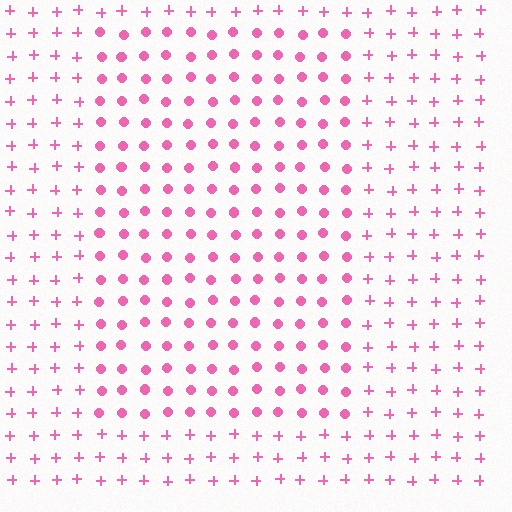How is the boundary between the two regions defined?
The boundary is defined by a change in element shape: circles inside vs. plus signs outside. All elements share the same color and spacing.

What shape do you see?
I see a rectangle.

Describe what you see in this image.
The image is filled with small pink elements arranged in a uniform grid. A rectangle-shaped region contains circles, while the surrounding area contains plus signs. The boundary is defined purely by the change in element shape.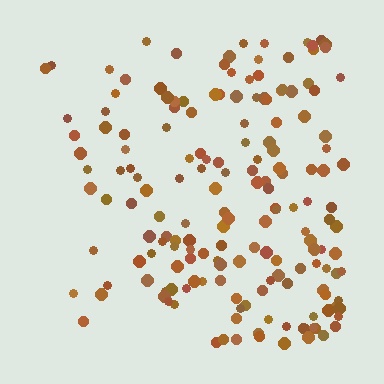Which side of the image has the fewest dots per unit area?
The left.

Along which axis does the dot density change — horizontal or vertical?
Horizontal.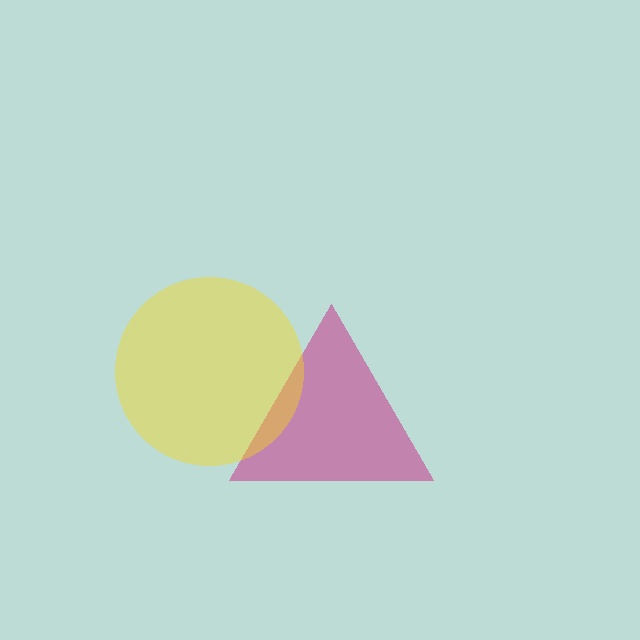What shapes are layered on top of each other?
The layered shapes are: a magenta triangle, a yellow circle.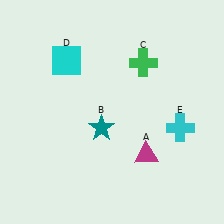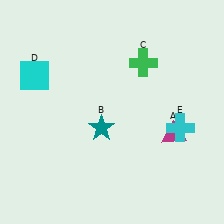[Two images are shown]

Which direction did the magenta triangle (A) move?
The magenta triangle (A) moved right.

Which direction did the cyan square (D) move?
The cyan square (D) moved left.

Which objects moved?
The objects that moved are: the magenta triangle (A), the cyan square (D).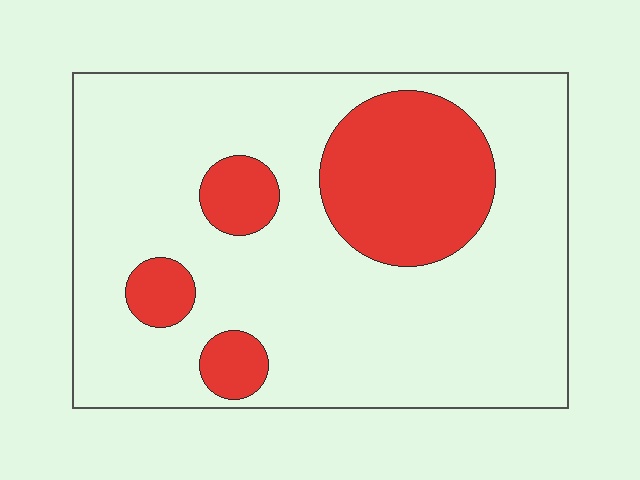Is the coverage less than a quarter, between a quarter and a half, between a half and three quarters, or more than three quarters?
Less than a quarter.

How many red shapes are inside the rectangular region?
4.